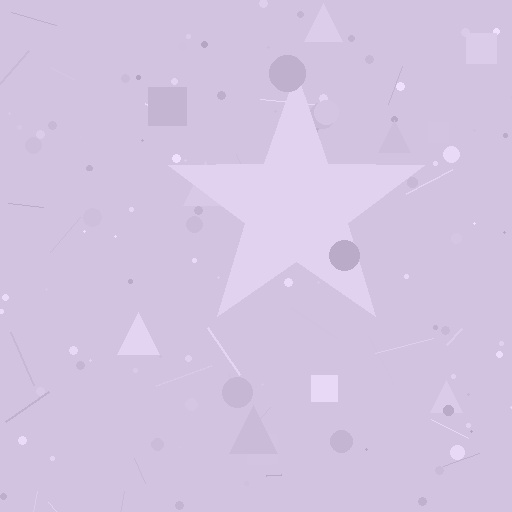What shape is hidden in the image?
A star is hidden in the image.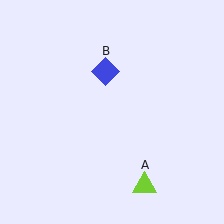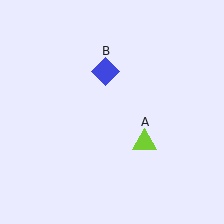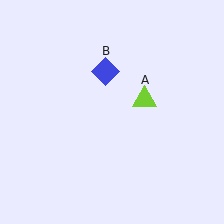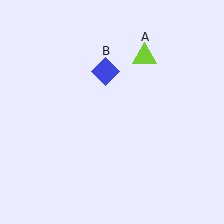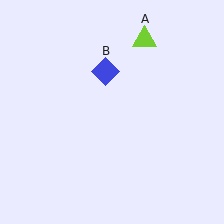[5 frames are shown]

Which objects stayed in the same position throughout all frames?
Blue diamond (object B) remained stationary.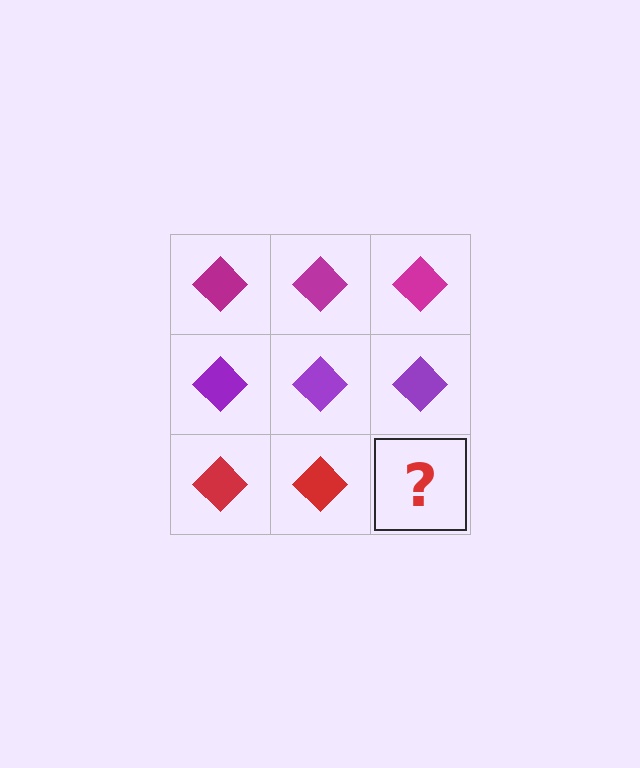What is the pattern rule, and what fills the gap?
The rule is that each row has a consistent color. The gap should be filled with a red diamond.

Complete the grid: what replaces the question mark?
The question mark should be replaced with a red diamond.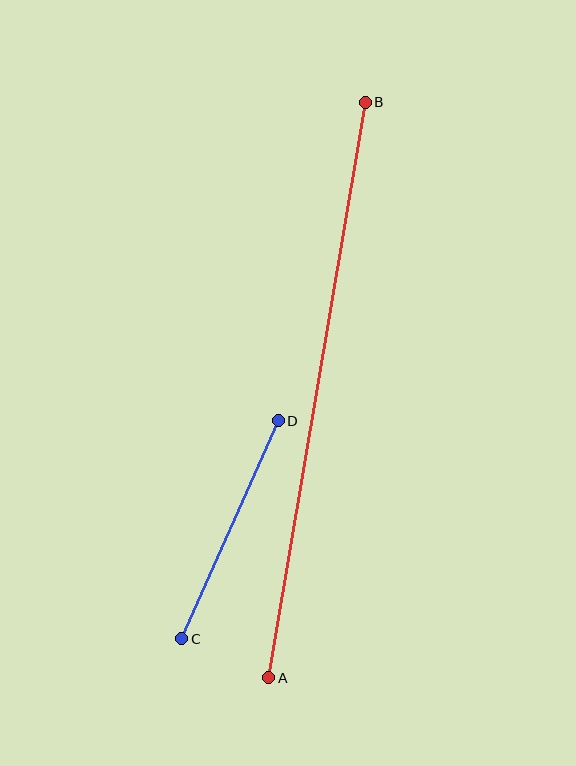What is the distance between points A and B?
The distance is approximately 584 pixels.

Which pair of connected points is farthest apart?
Points A and B are farthest apart.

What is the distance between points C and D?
The distance is approximately 238 pixels.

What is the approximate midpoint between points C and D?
The midpoint is at approximately (230, 530) pixels.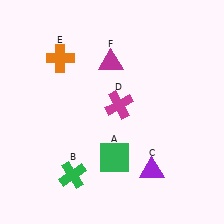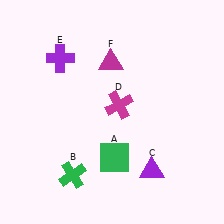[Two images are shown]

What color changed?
The cross (E) changed from orange in Image 1 to purple in Image 2.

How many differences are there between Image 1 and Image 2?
There is 1 difference between the two images.